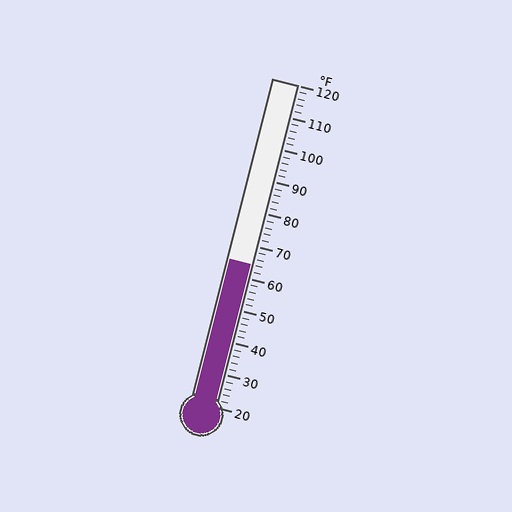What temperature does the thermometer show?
The thermometer shows approximately 64°F.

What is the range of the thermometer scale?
The thermometer scale ranges from 20°F to 120°F.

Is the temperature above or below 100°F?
The temperature is below 100°F.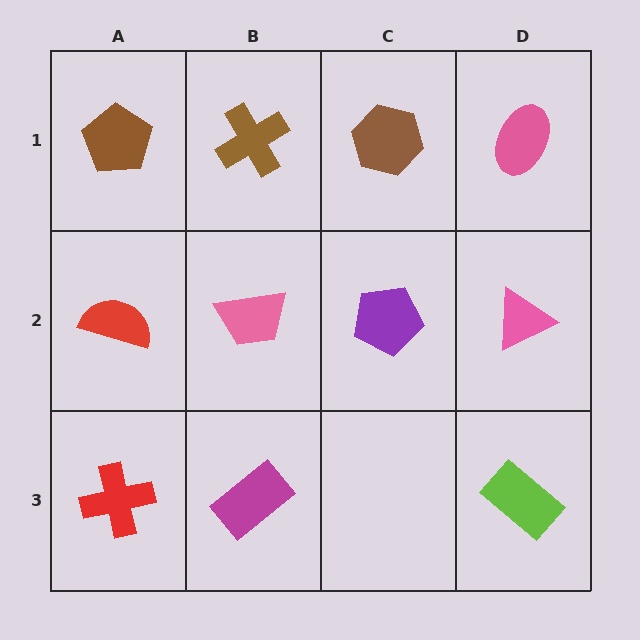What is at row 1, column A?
A brown pentagon.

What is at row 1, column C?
A brown hexagon.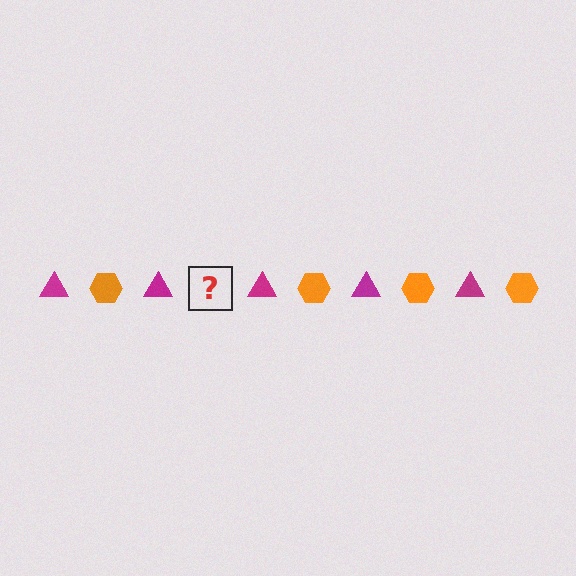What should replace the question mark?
The question mark should be replaced with an orange hexagon.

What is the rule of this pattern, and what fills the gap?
The rule is that the pattern alternates between magenta triangle and orange hexagon. The gap should be filled with an orange hexagon.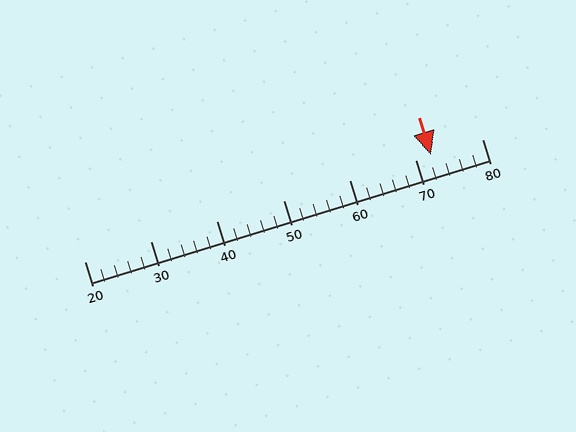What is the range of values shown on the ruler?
The ruler shows values from 20 to 80.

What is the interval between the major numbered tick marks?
The major tick marks are spaced 10 units apart.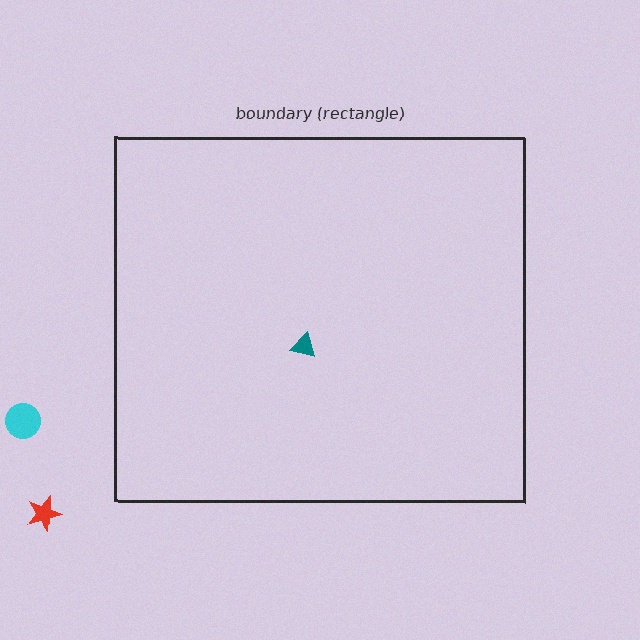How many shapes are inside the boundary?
1 inside, 2 outside.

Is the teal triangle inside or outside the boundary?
Inside.